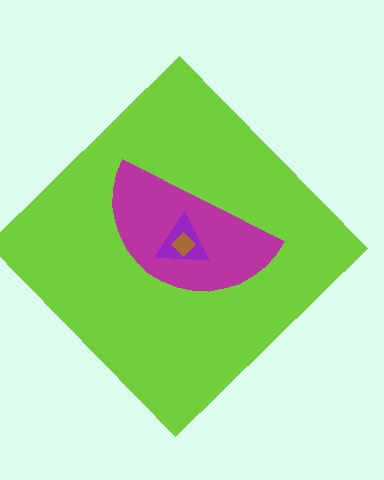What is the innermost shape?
The brown diamond.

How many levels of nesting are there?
4.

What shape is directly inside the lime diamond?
The magenta semicircle.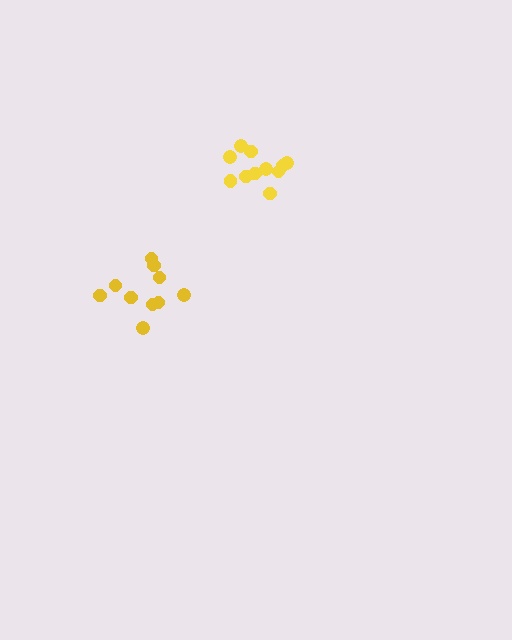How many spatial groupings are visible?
There are 2 spatial groupings.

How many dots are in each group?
Group 1: 11 dots, Group 2: 10 dots (21 total).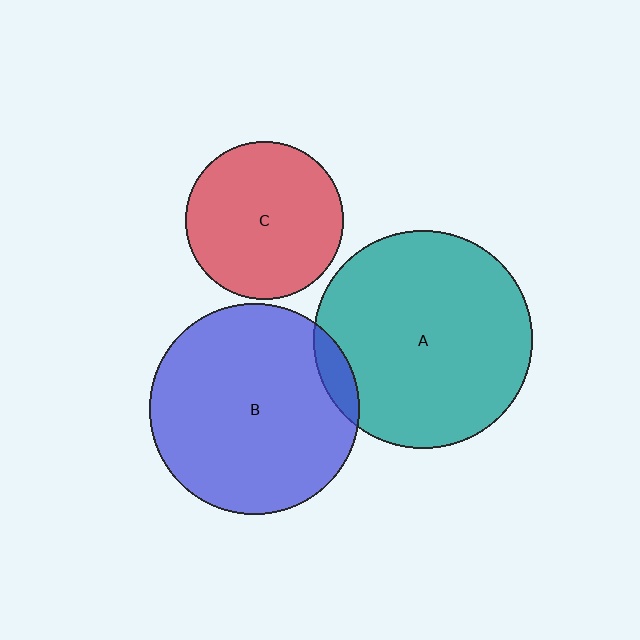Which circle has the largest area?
Circle A (teal).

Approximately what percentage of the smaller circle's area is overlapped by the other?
Approximately 5%.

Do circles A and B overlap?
Yes.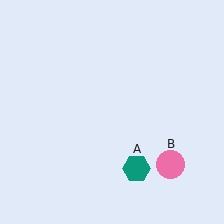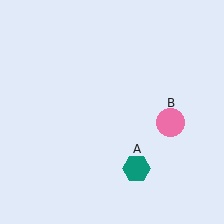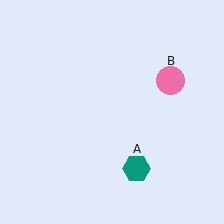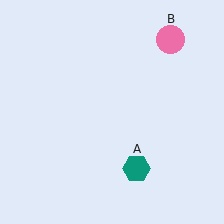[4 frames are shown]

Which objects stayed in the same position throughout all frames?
Teal hexagon (object A) remained stationary.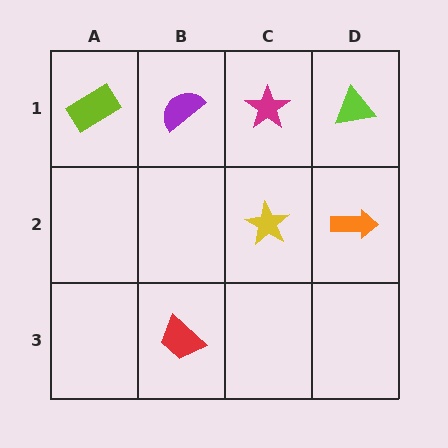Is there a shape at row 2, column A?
No, that cell is empty.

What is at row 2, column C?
A yellow star.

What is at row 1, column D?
A lime triangle.